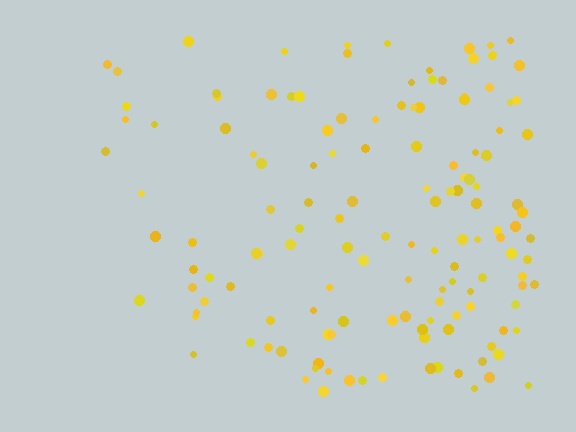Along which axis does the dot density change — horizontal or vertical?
Horizontal.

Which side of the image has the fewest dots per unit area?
The left.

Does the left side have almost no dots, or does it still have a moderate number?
Still a moderate number, just noticeably fewer than the right.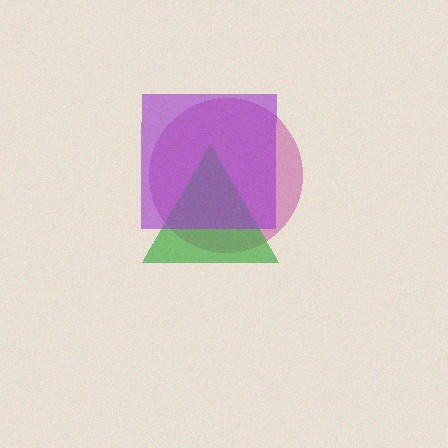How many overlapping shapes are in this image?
There are 3 overlapping shapes in the image.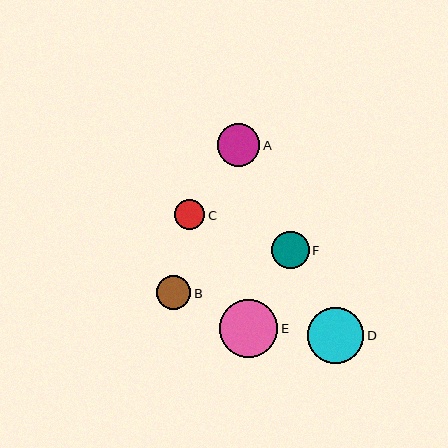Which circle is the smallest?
Circle C is the smallest with a size of approximately 31 pixels.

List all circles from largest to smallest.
From largest to smallest: E, D, A, F, B, C.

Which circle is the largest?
Circle E is the largest with a size of approximately 58 pixels.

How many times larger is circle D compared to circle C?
Circle D is approximately 1.8 times the size of circle C.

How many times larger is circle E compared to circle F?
Circle E is approximately 1.6 times the size of circle F.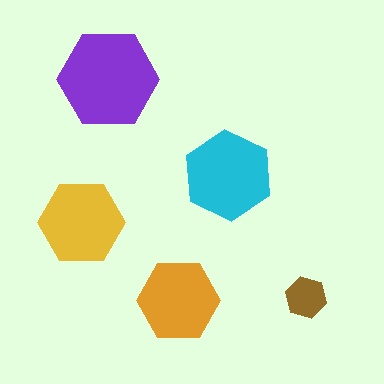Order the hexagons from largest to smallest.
the purple one, the cyan one, the yellow one, the orange one, the brown one.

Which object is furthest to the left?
The yellow hexagon is leftmost.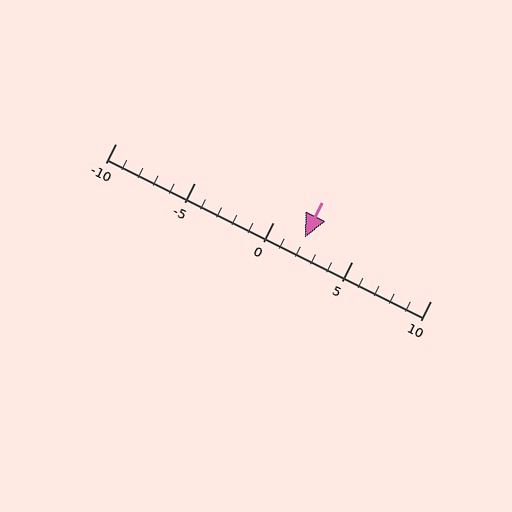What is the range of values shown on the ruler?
The ruler shows values from -10 to 10.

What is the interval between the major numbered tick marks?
The major tick marks are spaced 5 units apart.